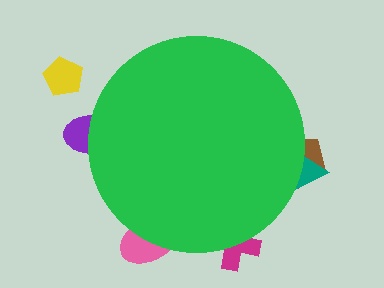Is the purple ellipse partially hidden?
Yes, the purple ellipse is partially hidden behind the green circle.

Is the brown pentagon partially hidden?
Yes, the brown pentagon is partially hidden behind the green circle.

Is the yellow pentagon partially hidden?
No, the yellow pentagon is fully visible.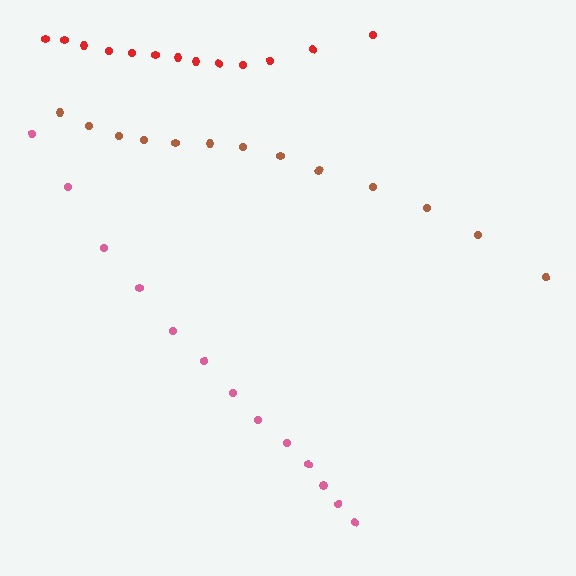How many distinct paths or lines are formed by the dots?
There are 3 distinct paths.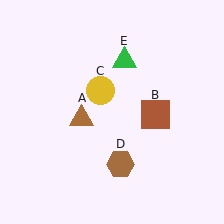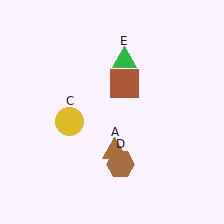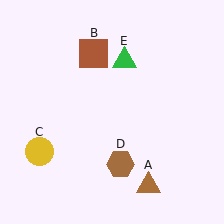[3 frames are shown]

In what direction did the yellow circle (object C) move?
The yellow circle (object C) moved down and to the left.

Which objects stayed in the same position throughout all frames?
Brown hexagon (object D) and green triangle (object E) remained stationary.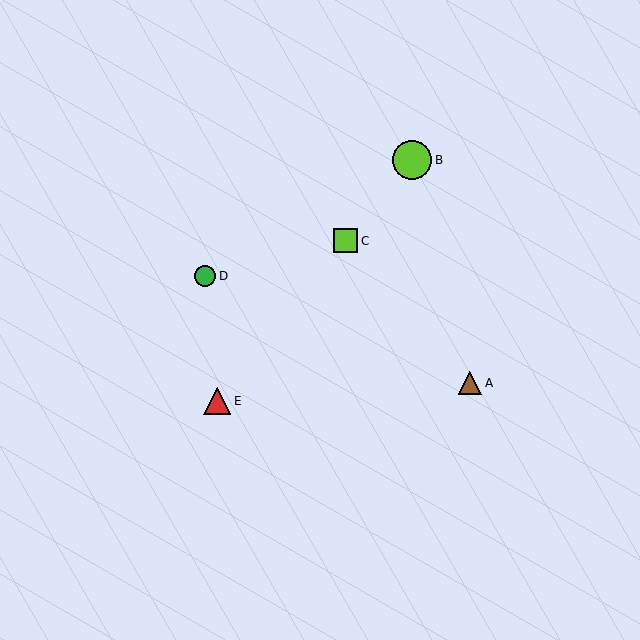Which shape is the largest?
The lime circle (labeled B) is the largest.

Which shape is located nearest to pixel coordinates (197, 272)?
The green circle (labeled D) at (205, 276) is nearest to that location.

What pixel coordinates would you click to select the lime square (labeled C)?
Click at (346, 241) to select the lime square C.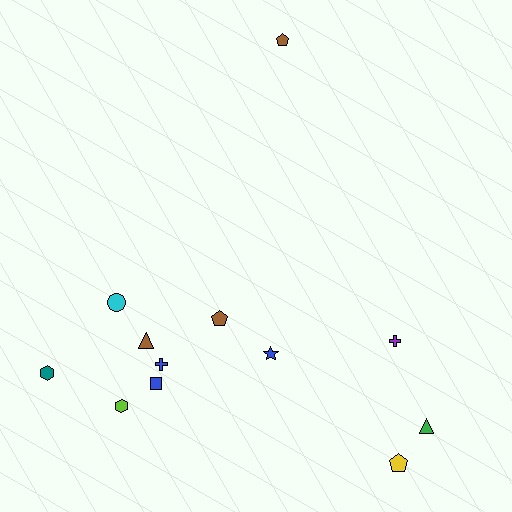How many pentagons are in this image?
There are 3 pentagons.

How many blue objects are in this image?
There are 3 blue objects.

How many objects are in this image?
There are 12 objects.